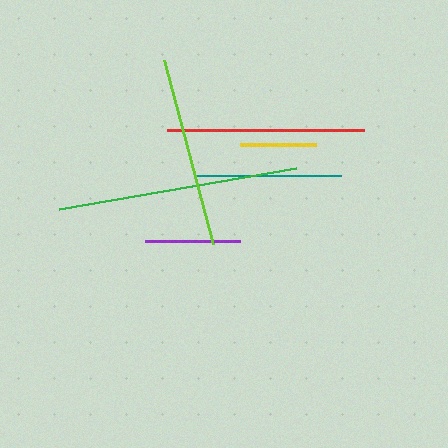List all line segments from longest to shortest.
From longest to shortest: green, red, lime, teal, purple, yellow.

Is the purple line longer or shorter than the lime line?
The lime line is longer than the purple line.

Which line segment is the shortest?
The yellow line is the shortest at approximately 76 pixels.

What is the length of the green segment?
The green segment is approximately 240 pixels long.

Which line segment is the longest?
The green line is the longest at approximately 240 pixels.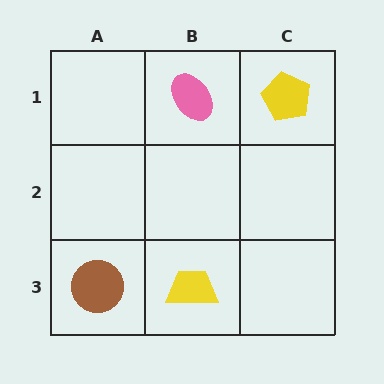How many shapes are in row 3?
2 shapes.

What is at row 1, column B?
A pink ellipse.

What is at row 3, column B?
A yellow trapezoid.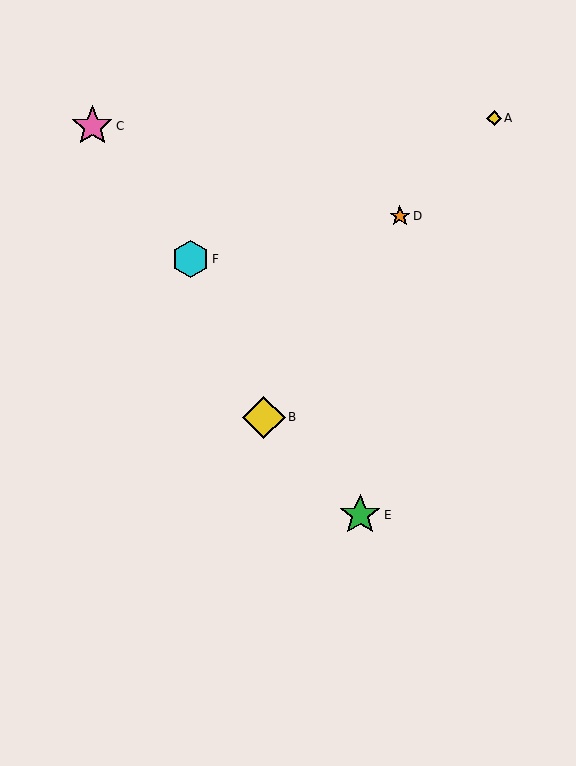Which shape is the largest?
The yellow diamond (labeled B) is the largest.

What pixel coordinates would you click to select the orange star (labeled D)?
Click at (400, 216) to select the orange star D.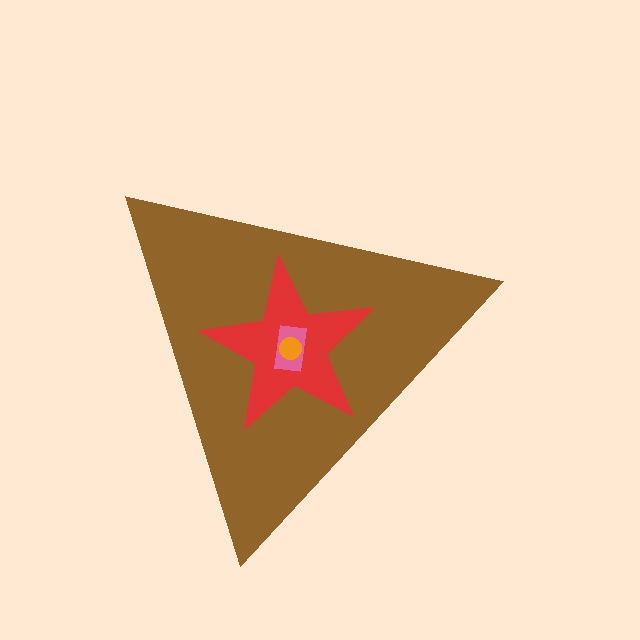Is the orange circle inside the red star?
Yes.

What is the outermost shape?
The brown triangle.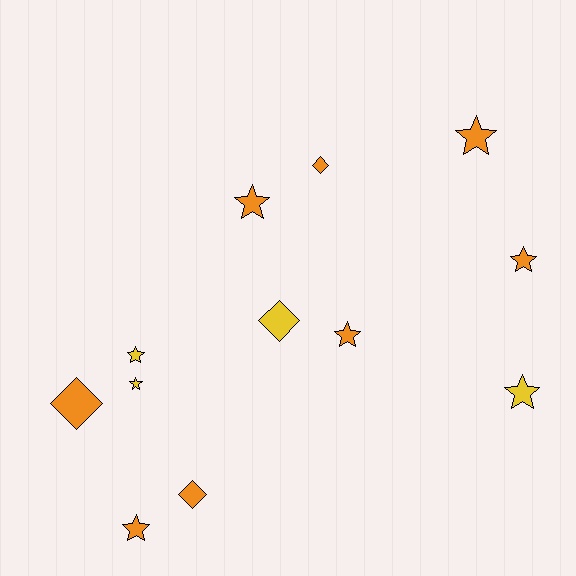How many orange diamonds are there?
There are 3 orange diamonds.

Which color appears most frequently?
Orange, with 8 objects.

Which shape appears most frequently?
Star, with 8 objects.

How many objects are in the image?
There are 12 objects.